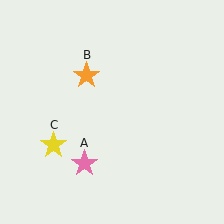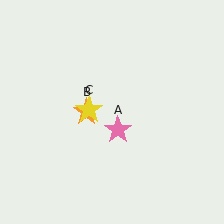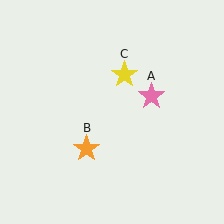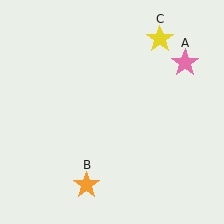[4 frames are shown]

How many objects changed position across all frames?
3 objects changed position: pink star (object A), orange star (object B), yellow star (object C).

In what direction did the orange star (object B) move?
The orange star (object B) moved down.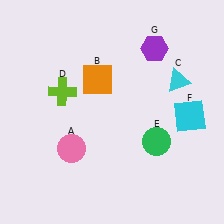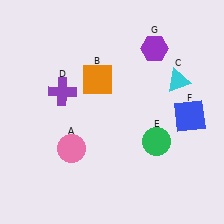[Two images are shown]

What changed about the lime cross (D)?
In Image 1, D is lime. In Image 2, it changed to purple.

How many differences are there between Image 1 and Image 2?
There are 2 differences between the two images.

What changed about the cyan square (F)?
In Image 1, F is cyan. In Image 2, it changed to blue.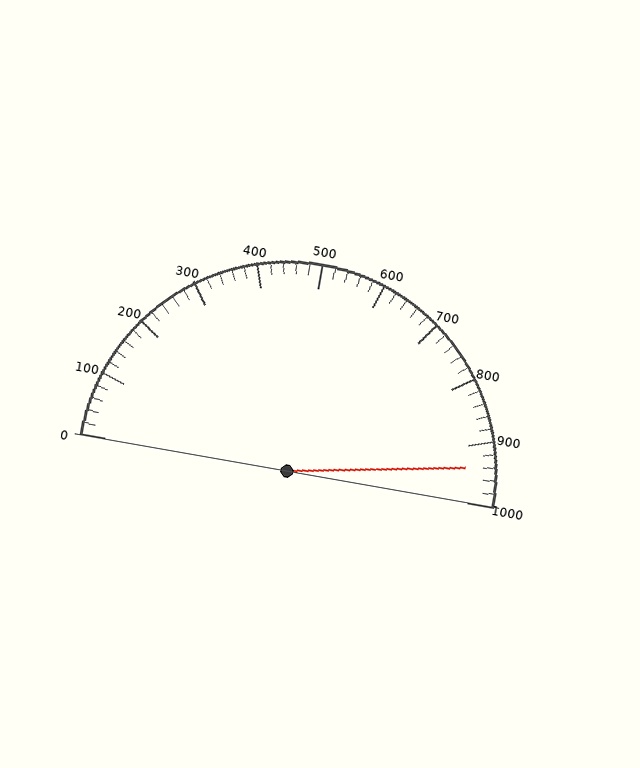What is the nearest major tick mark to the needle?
The nearest major tick mark is 900.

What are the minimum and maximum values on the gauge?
The gauge ranges from 0 to 1000.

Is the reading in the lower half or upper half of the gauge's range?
The reading is in the upper half of the range (0 to 1000).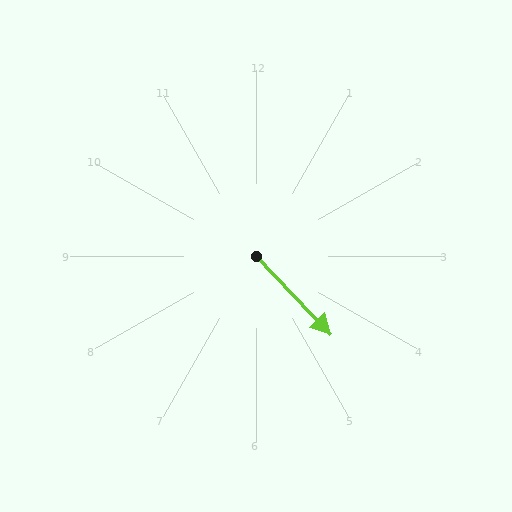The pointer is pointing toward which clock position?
Roughly 5 o'clock.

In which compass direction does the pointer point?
Southeast.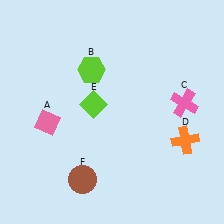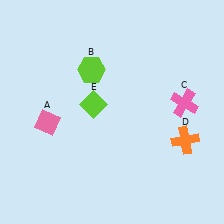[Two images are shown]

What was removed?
The brown circle (F) was removed in Image 2.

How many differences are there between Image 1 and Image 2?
There is 1 difference between the two images.